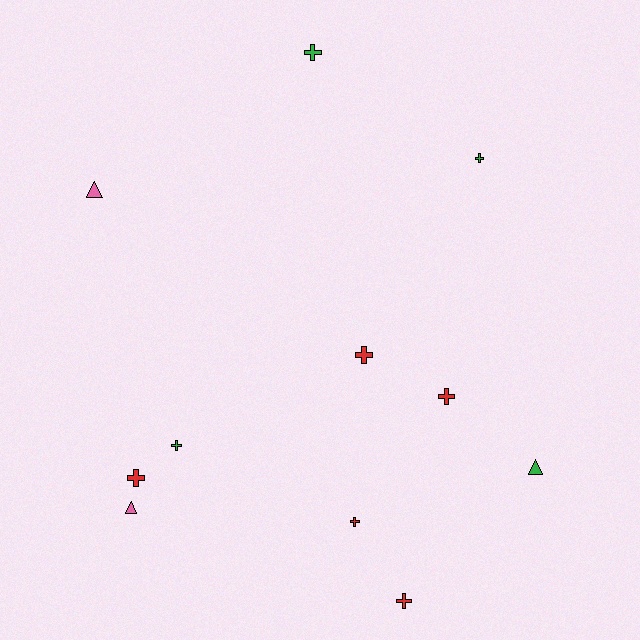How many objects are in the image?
There are 11 objects.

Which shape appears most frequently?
Cross, with 8 objects.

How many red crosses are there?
There are 5 red crosses.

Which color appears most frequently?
Red, with 5 objects.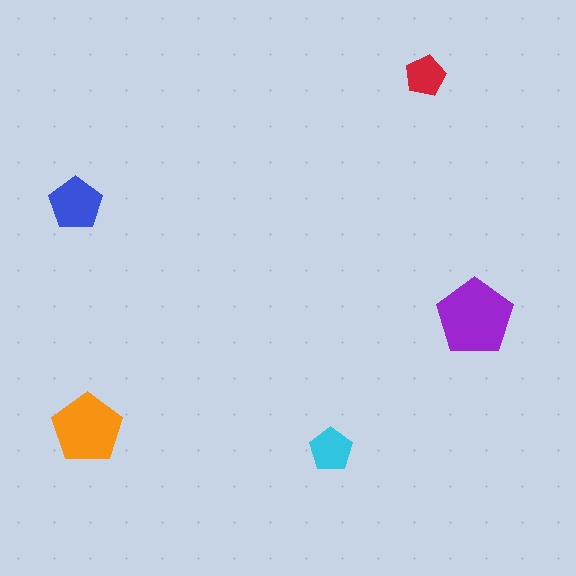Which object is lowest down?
The cyan pentagon is bottommost.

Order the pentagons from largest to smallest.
the purple one, the orange one, the blue one, the cyan one, the red one.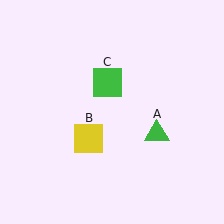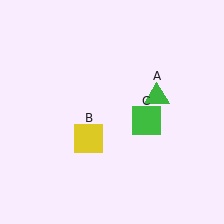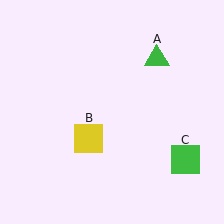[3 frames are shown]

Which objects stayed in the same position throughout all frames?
Yellow square (object B) remained stationary.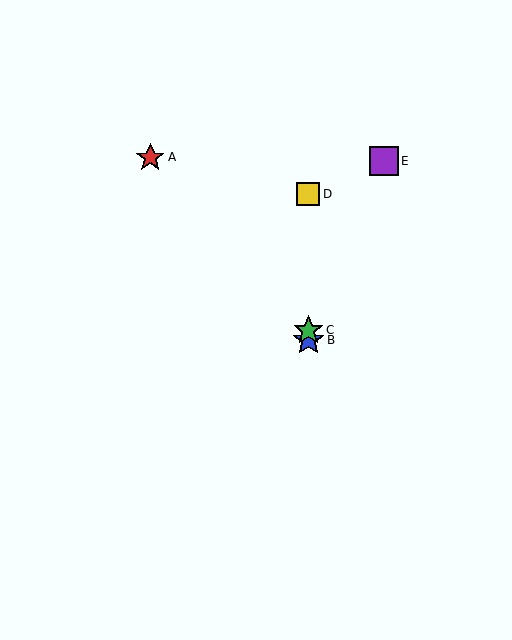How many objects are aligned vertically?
3 objects (B, C, D) are aligned vertically.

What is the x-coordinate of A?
Object A is at x≈150.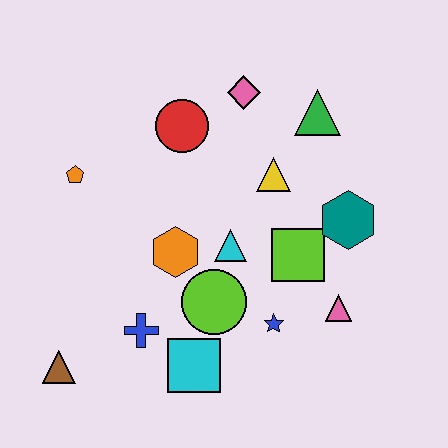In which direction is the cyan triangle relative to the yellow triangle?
The cyan triangle is below the yellow triangle.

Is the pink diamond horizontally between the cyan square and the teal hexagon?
Yes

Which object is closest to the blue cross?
The cyan square is closest to the blue cross.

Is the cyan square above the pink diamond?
No